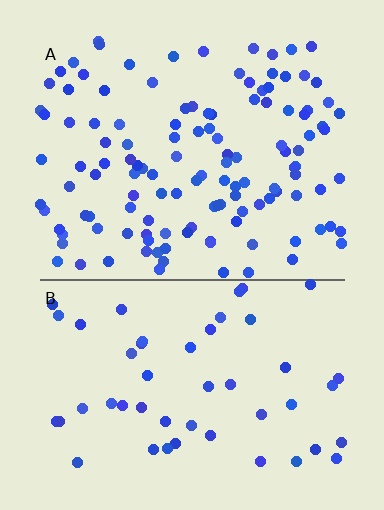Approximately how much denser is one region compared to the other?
Approximately 2.5× — region A over region B.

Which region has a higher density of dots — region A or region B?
A (the top).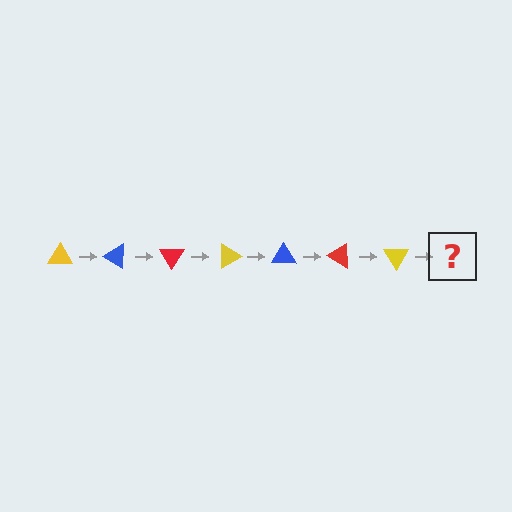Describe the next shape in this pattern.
It should be a blue triangle, rotated 210 degrees from the start.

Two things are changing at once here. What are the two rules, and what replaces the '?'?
The two rules are that it rotates 30 degrees each step and the color cycles through yellow, blue, and red. The '?' should be a blue triangle, rotated 210 degrees from the start.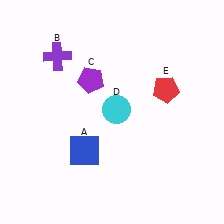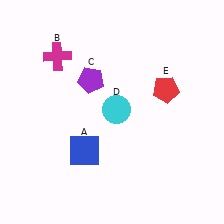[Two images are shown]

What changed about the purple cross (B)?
In Image 1, B is purple. In Image 2, it changed to magenta.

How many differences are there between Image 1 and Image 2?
There is 1 difference between the two images.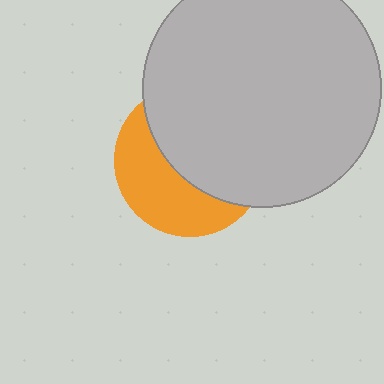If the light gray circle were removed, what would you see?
You would see the complete orange circle.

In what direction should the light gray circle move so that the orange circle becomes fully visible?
The light gray circle should move toward the upper-right. That is the shortest direction to clear the overlap and leave the orange circle fully visible.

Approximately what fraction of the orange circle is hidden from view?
Roughly 58% of the orange circle is hidden behind the light gray circle.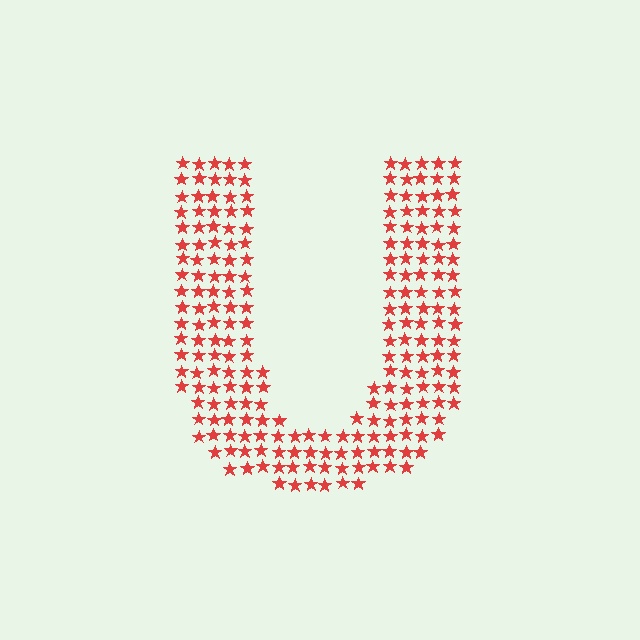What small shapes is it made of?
It is made of small stars.